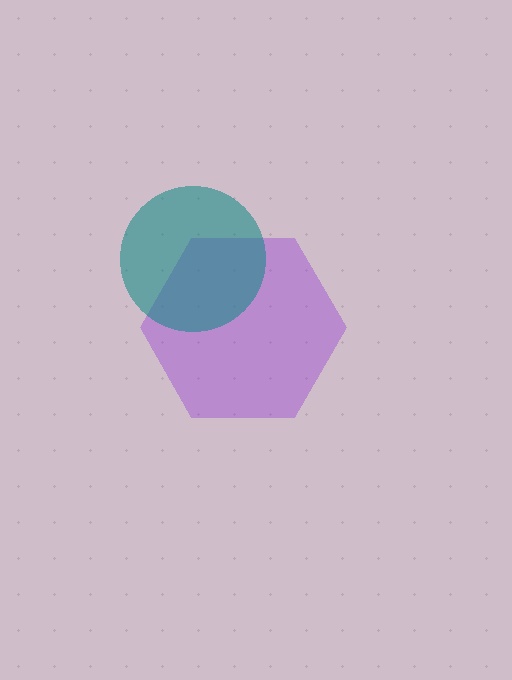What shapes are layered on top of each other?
The layered shapes are: a purple hexagon, a teal circle.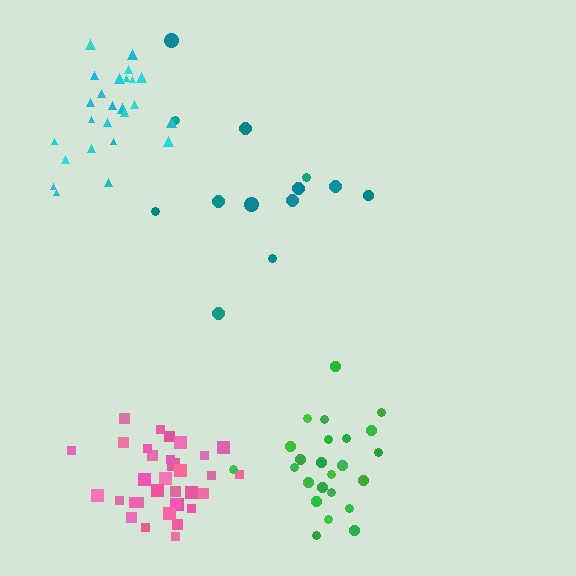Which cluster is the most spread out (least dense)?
Teal.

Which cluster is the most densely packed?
Pink.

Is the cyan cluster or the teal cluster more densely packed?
Cyan.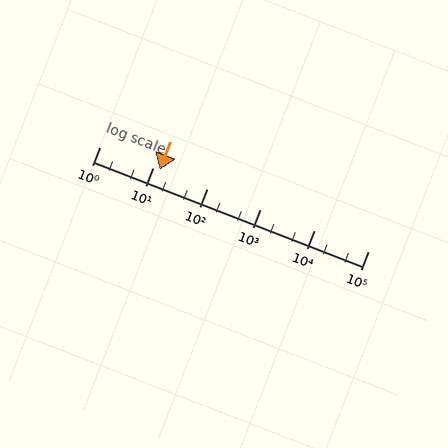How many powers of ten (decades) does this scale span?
The scale spans 5 decades, from 1 to 100000.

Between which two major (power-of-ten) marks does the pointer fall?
The pointer is between 10 and 100.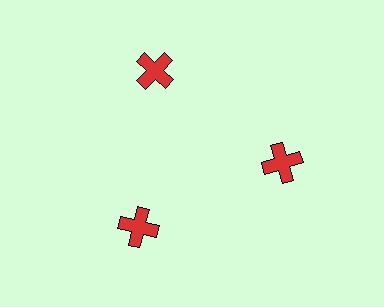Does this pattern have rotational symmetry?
Yes, this pattern has 3-fold rotational symmetry. It looks the same after rotating 120 degrees around the center.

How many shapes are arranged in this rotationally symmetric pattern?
There are 3 shapes, arranged in 3 groups of 1.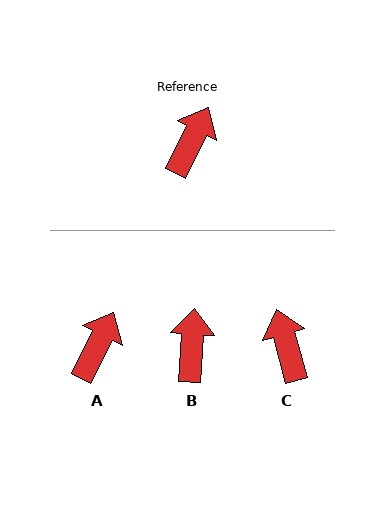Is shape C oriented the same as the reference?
No, it is off by about 42 degrees.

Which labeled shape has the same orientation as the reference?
A.